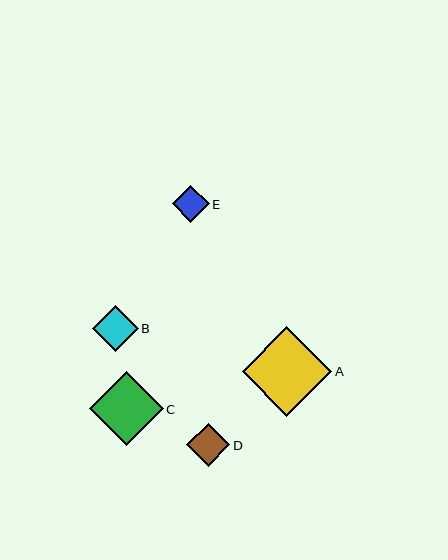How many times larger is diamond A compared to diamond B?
Diamond A is approximately 2.0 times the size of diamond B.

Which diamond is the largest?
Diamond A is the largest with a size of approximately 90 pixels.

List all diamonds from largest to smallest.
From largest to smallest: A, C, B, D, E.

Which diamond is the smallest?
Diamond E is the smallest with a size of approximately 37 pixels.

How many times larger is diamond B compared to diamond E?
Diamond B is approximately 1.2 times the size of diamond E.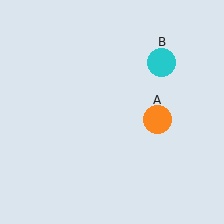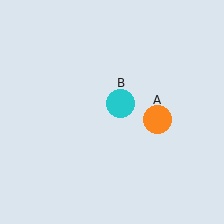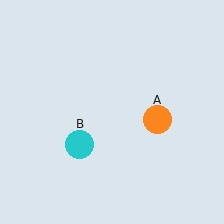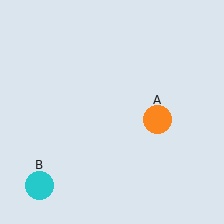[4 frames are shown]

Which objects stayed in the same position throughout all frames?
Orange circle (object A) remained stationary.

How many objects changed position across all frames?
1 object changed position: cyan circle (object B).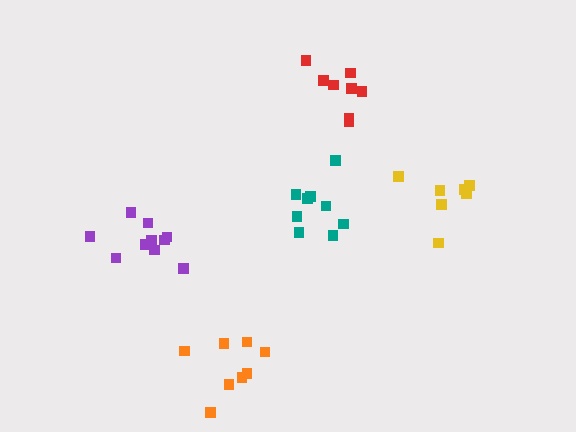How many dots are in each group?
Group 1: 10 dots, Group 2: 9 dots, Group 3: 7 dots, Group 4: 8 dots, Group 5: 8 dots (42 total).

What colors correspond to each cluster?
The clusters are colored: purple, teal, yellow, red, orange.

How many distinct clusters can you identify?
There are 5 distinct clusters.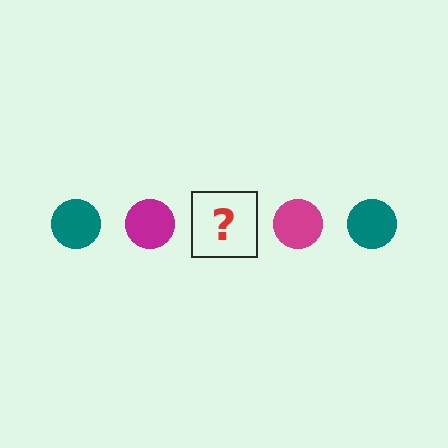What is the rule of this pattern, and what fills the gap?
The rule is that the pattern cycles through teal, magenta circles. The gap should be filled with a teal circle.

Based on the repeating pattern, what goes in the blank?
The blank should be a teal circle.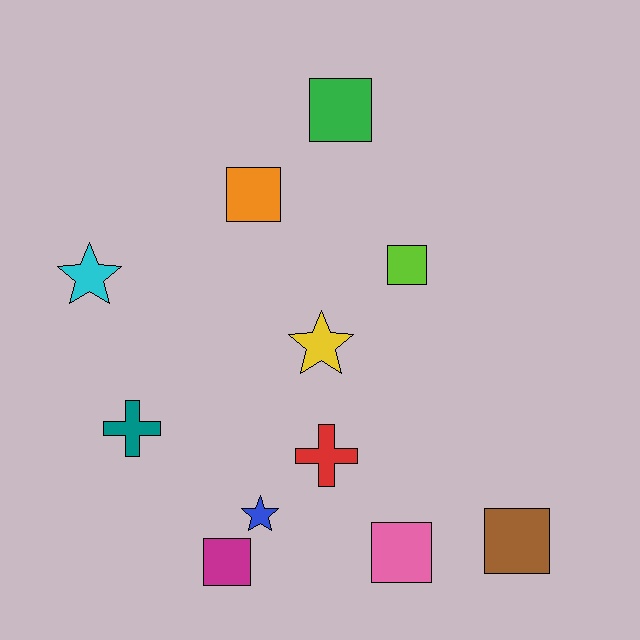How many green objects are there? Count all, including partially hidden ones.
There is 1 green object.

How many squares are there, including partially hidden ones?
There are 6 squares.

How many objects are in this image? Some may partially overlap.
There are 11 objects.